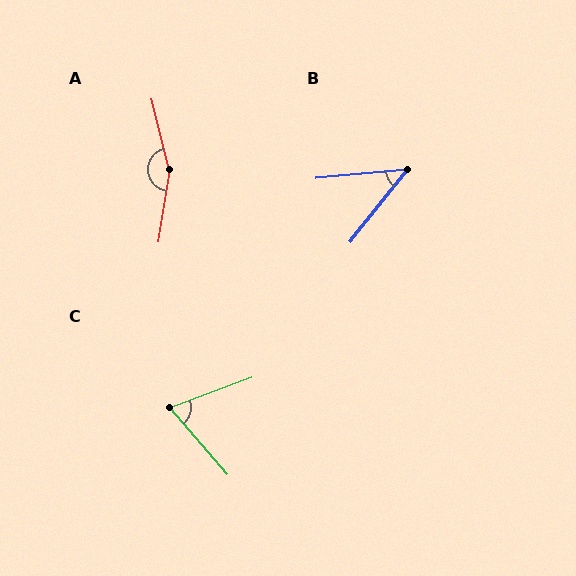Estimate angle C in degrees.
Approximately 70 degrees.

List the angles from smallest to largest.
B (46°), C (70°), A (157°).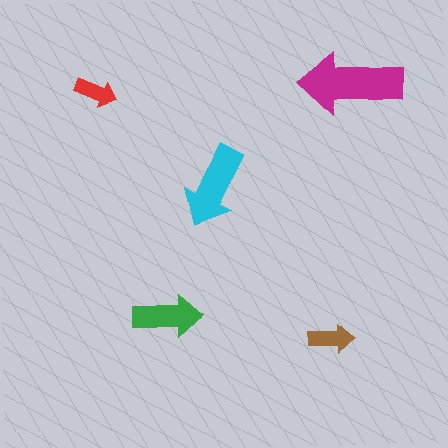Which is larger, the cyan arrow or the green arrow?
The cyan one.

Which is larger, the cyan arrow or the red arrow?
The cyan one.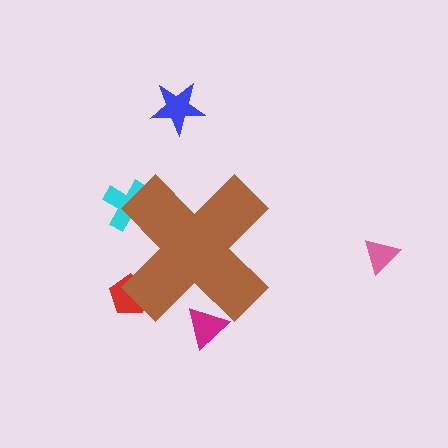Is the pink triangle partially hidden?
No, the pink triangle is fully visible.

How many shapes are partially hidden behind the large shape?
3 shapes are partially hidden.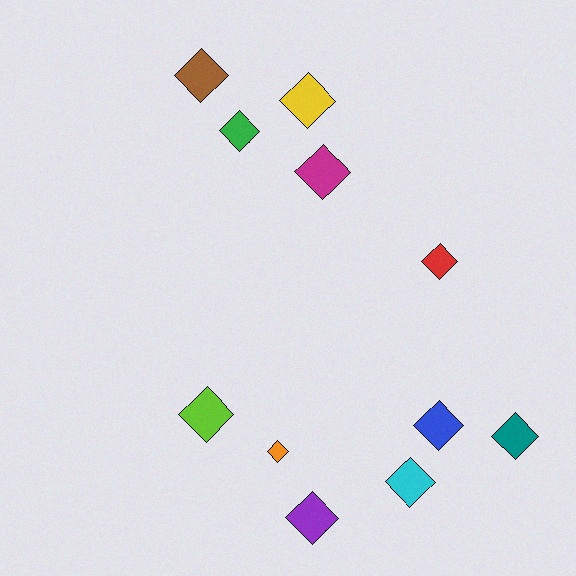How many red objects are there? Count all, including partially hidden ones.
There is 1 red object.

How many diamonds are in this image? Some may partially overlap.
There are 11 diamonds.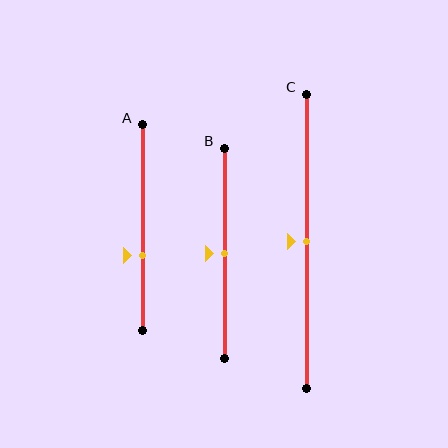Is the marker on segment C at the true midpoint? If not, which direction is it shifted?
Yes, the marker on segment C is at the true midpoint.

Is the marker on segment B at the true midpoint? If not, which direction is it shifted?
Yes, the marker on segment B is at the true midpoint.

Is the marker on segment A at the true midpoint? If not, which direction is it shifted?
No, the marker on segment A is shifted downward by about 14% of the segment length.